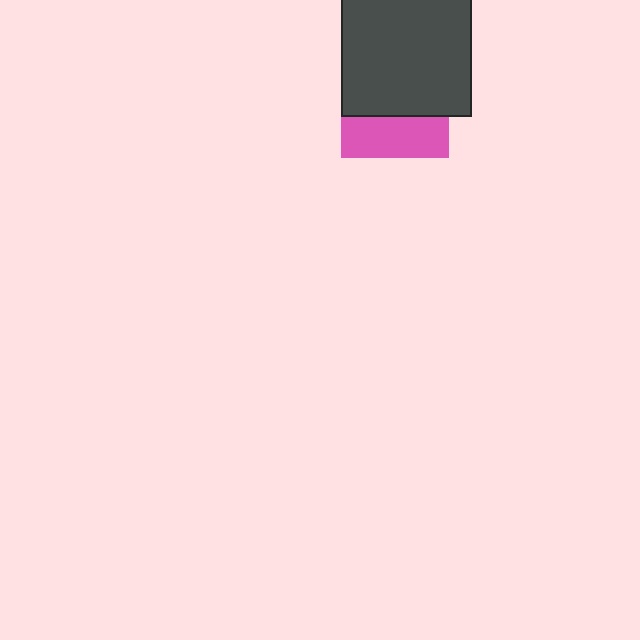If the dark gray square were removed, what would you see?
You would see the complete pink square.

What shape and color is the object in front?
The object in front is a dark gray square.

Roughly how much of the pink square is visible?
A small part of it is visible (roughly 37%).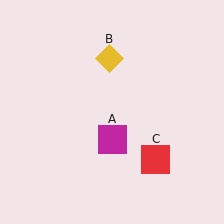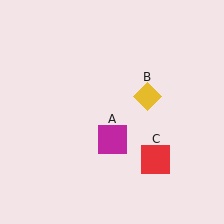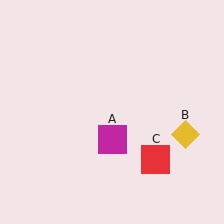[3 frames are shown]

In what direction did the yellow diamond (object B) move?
The yellow diamond (object B) moved down and to the right.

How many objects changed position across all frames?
1 object changed position: yellow diamond (object B).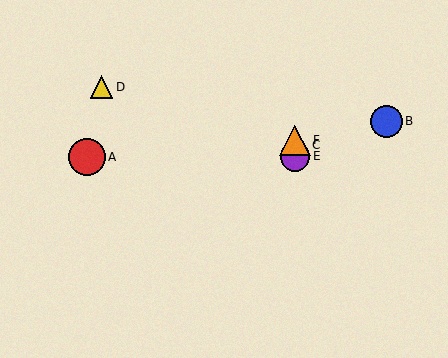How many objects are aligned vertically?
3 objects (C, E, F) are aligned vertically.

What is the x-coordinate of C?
Object C is at x≈295.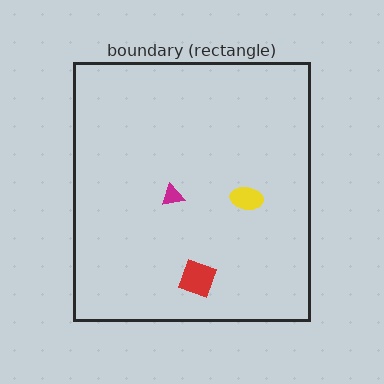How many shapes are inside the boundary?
3 inside, 0 outside.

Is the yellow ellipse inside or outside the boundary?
Inside.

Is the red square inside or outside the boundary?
Inside.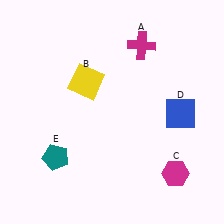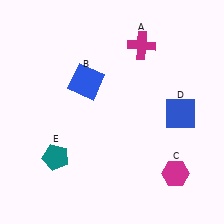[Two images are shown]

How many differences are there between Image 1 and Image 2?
There is 1 difference between the two images.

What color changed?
The square (B) changed from yellow in Image 1 to blue in Image 2.